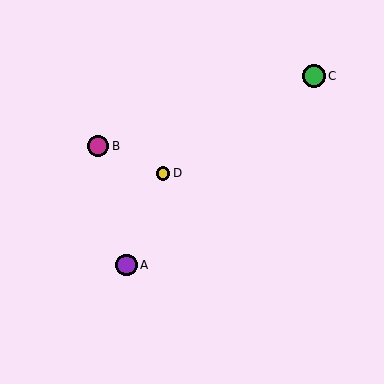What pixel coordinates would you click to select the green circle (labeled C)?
Click at (314, 76) to select the green circle C.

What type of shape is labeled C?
Shape C is a green circle.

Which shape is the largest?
The green circle (labeled C) is the largest.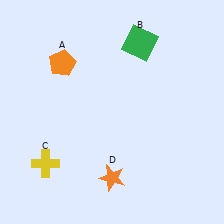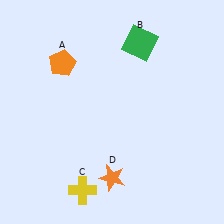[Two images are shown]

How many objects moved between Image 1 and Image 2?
1 object moved between the two images.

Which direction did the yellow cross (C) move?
The yellow cross (C) moved right.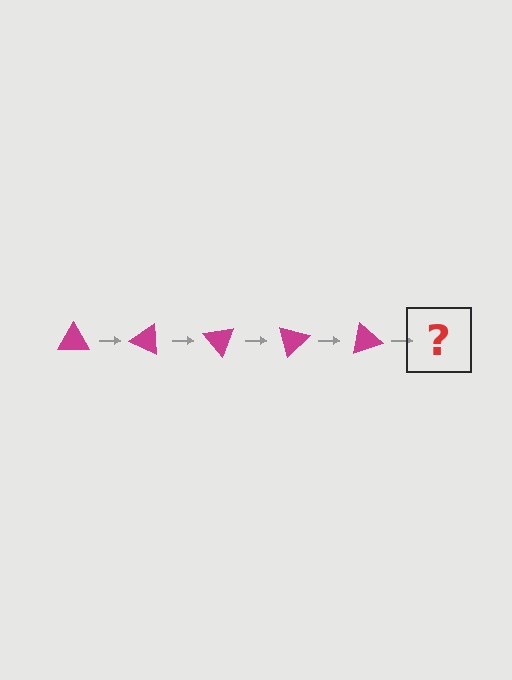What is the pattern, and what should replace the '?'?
The pattern is that the triangle rotates 25 degrees each step. The '?' should be a magenta triangle rotated 125 degrees.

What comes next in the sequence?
The next element should be a magenta triangle rotated 125 degrees.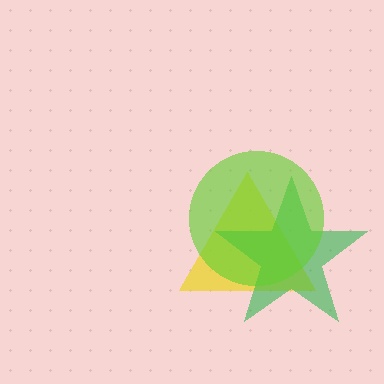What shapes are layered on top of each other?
The layered shapes are: a yellow triangle, a green star, a lime circle.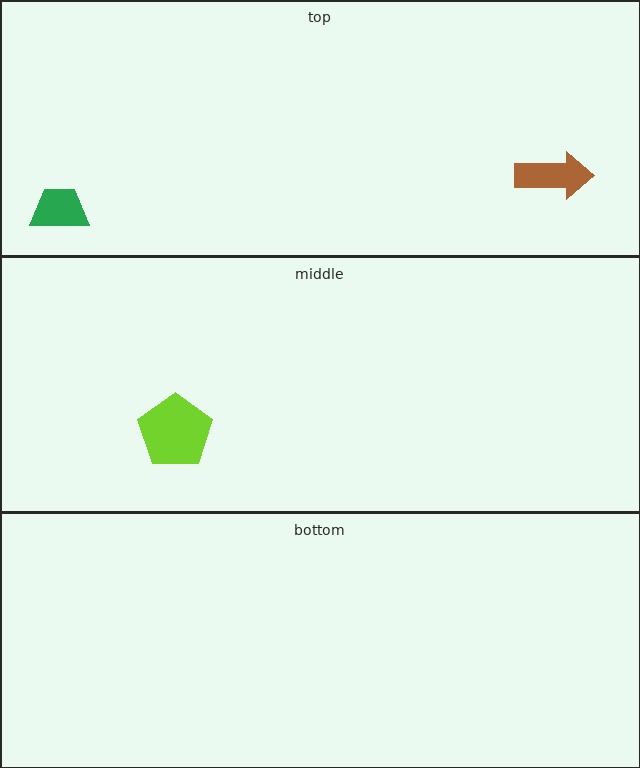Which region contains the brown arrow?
The top region.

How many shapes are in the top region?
2.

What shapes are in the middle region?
The lime pentagon.